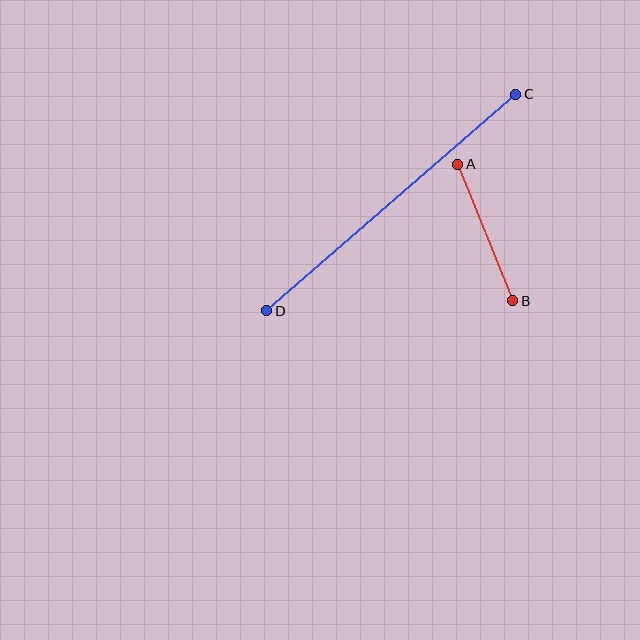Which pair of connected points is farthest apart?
Points C and D are farthest apart.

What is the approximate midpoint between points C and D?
The midpoint is at approximately (391, 203) pixels.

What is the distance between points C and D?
The distance is approximately 330 pixels.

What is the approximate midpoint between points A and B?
The midpoint is at approximately (485, 233) pixels.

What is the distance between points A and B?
The distance is approximately 147 pixels.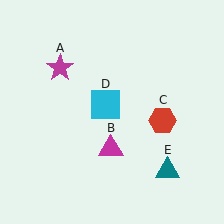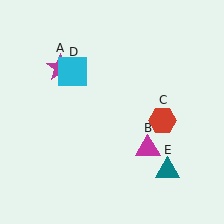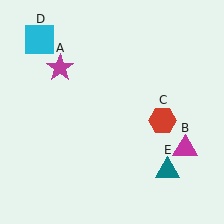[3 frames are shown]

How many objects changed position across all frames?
2 objects changed position: magenta triangle (object B), cyan square (object D).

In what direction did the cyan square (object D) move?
The cyan square (object D) moved up and to the left.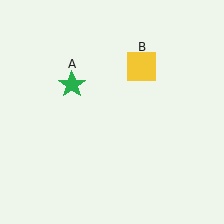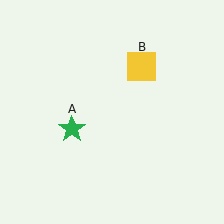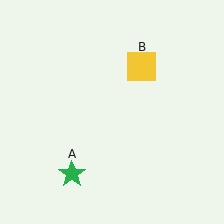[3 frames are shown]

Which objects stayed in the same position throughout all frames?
Yellow square (object B) remained stationary.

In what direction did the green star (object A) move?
The green star (object A) moved down.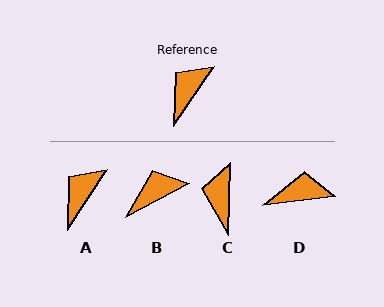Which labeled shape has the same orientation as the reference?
A.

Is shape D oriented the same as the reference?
No, it is off by about 49 degrees.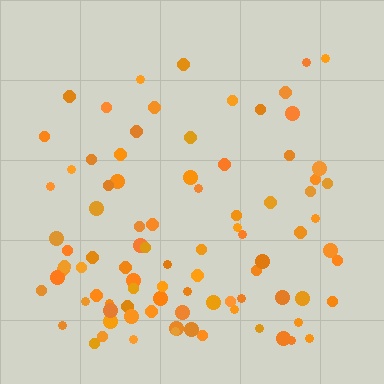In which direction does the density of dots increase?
From top to bottom, with the bottom side densest.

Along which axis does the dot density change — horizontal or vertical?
Vertical.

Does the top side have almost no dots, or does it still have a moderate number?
Still a moderate number, just noticeably fewer than the bottom.